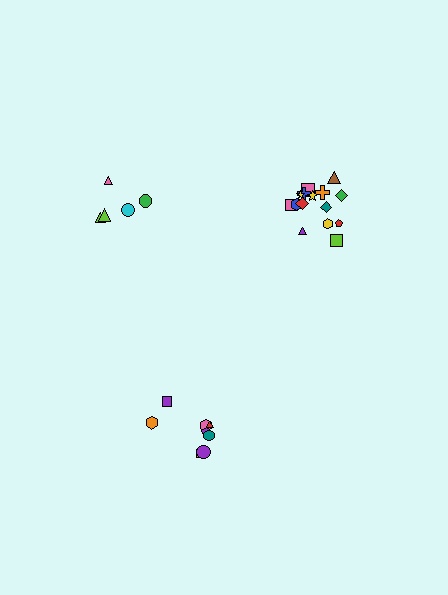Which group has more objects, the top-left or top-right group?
The top-right group.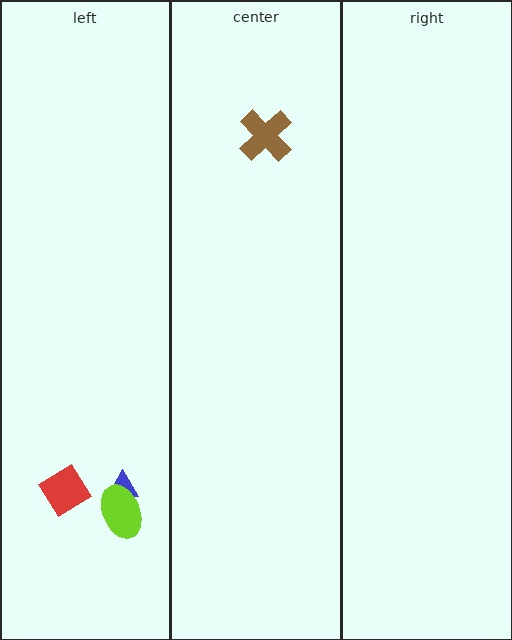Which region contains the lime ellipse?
The left region.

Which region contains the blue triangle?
The left region.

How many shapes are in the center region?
1.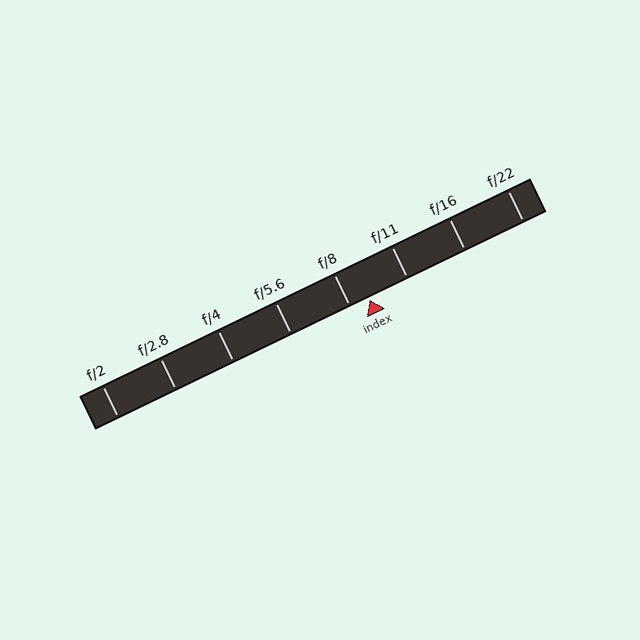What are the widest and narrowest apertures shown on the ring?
The widest aperture shown is f/2 and the narrowest is f/22.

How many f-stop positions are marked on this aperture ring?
There are 8 f-stop positions marked.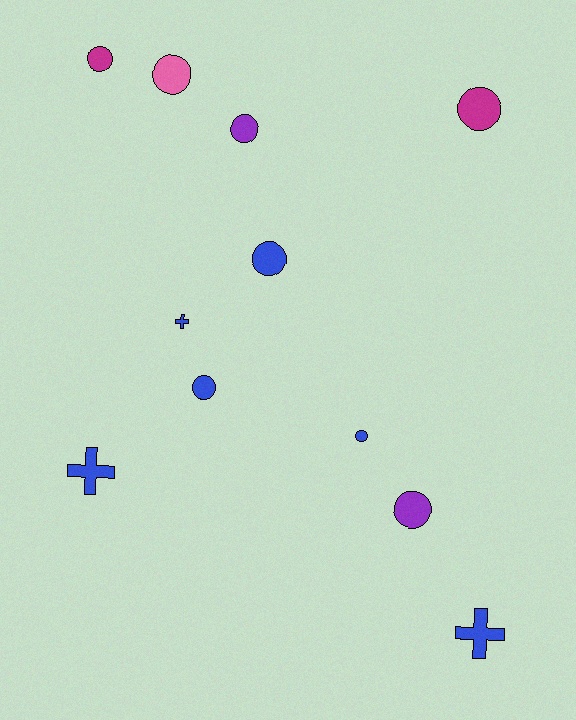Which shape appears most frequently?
Circle, with 8 objects.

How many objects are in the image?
There are 11 objects.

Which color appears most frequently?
Blue, with 6 objects.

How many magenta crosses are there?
There are no magenta crosses.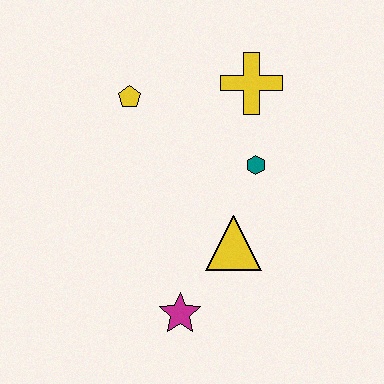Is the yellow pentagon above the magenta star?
Yes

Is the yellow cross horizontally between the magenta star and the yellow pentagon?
No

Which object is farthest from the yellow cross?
The magenta star is farthest from the yellow cross.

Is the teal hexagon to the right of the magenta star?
Yes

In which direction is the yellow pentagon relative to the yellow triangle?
The yellow pentagon is above the yellow triangle.